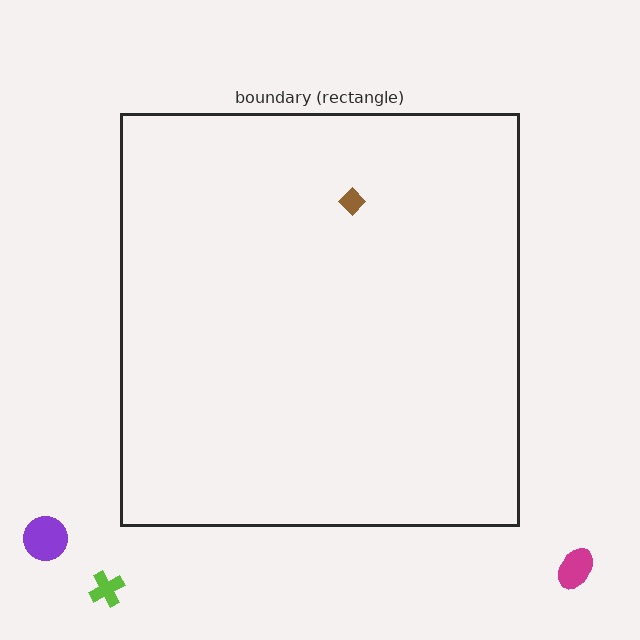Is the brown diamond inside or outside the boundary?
Inside.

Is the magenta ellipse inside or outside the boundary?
Outside.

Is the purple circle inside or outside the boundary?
Outside.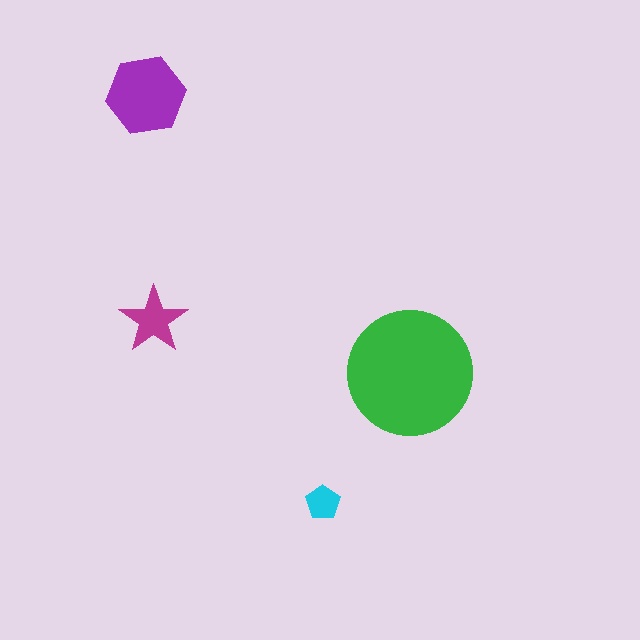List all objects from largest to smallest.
The green circle, the purple hexagon, the magenta star, the cyan pentagon.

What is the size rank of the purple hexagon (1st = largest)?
2nd.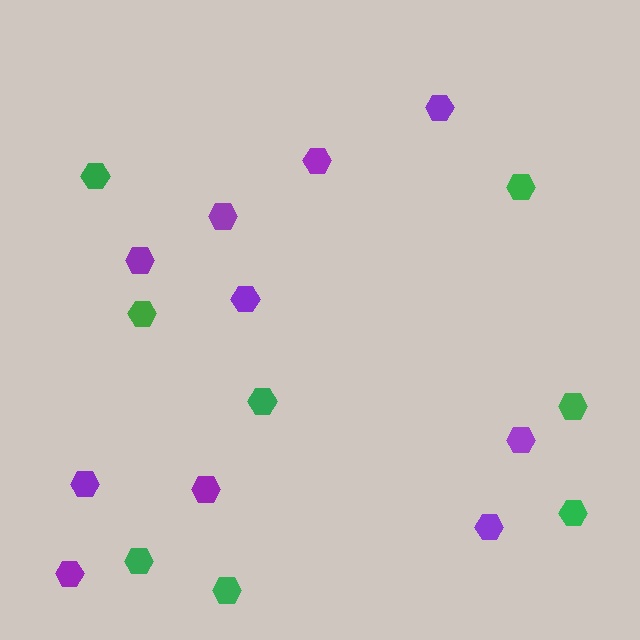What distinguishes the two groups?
There are 2 groups: one group of green hexagons (8) and one group of purple hexagons (10).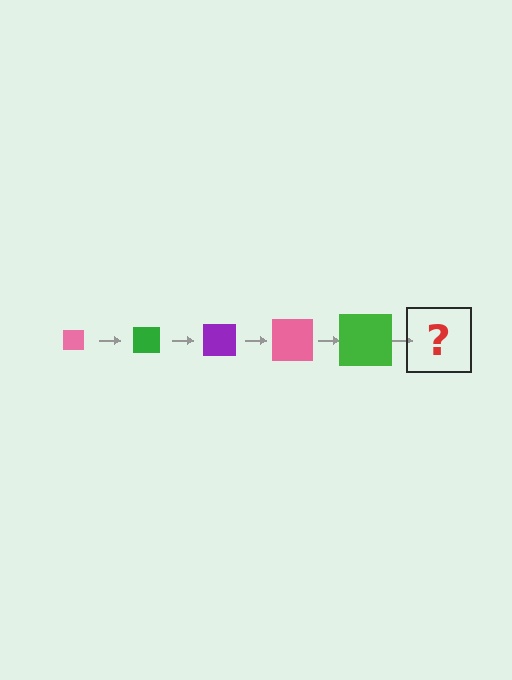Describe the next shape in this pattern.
It should be a purple square, larger than the previous one.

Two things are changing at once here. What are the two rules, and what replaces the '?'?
The two rules are that the square grows larger each step and the color cycles through pink, green, and purple. The '?' should be a purple square, larger than the previous one.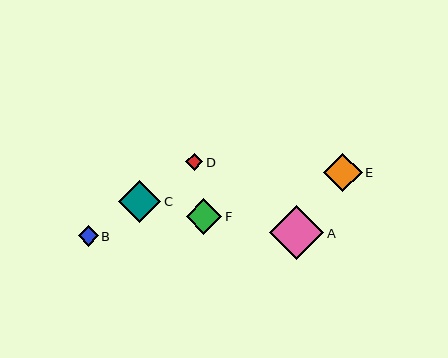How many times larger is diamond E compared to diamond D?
Diamond E is approximately 2.2 times the size of diamond D.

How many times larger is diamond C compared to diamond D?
Diamond C is approximately 2.4 times the size of diamond D.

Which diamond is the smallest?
Diamond D is the smallest with a size of approximately 17 pixels.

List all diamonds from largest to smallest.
From largest to smallest: A, C, E, F, B, D.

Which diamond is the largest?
Diamond A is the largest with a size of approximately 54 pixels.